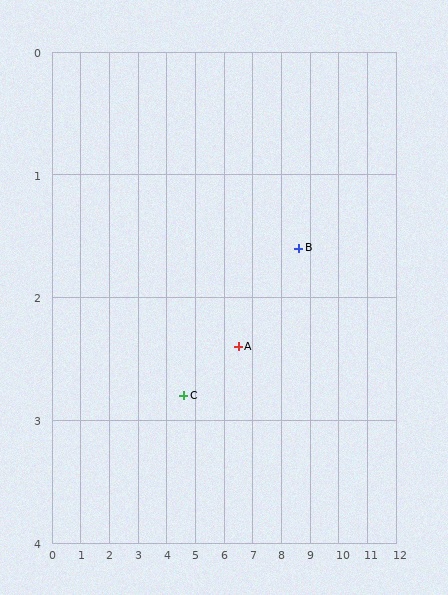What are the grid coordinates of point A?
Point A is at approximately (6.5, 2.4).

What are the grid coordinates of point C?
Point C is at approximately (4.6, 2.8).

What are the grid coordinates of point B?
Point B is at approximately (8.6, 1.6).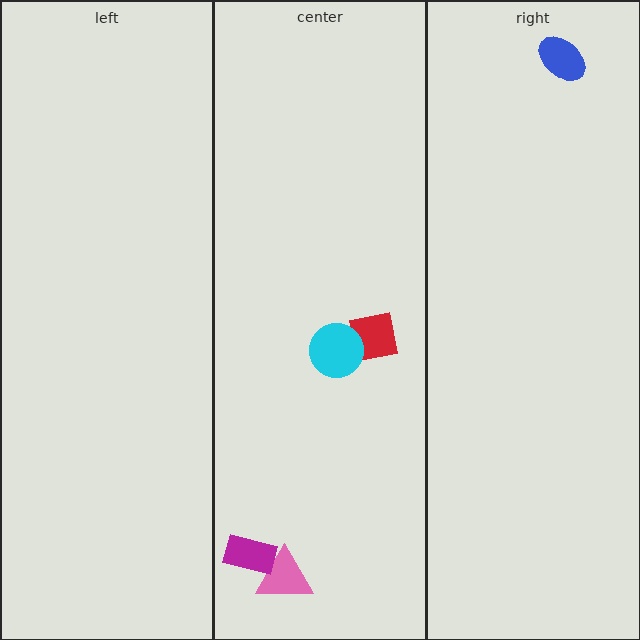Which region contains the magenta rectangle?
The center region.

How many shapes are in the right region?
1.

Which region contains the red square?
The center region.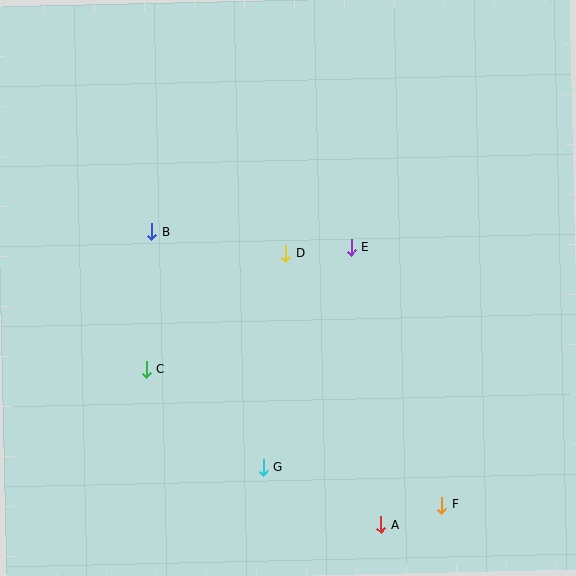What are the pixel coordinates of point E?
Point E is at (351, 247).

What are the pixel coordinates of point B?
Point B is at (151, 232).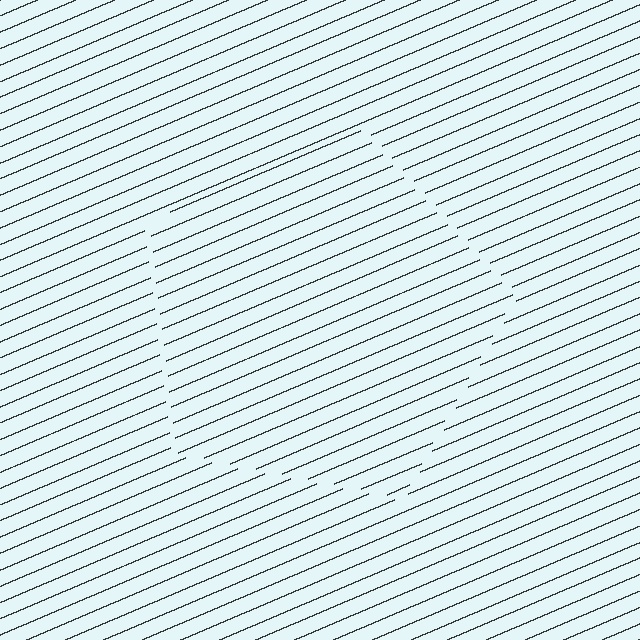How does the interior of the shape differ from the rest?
The interior of the shape contains the same grating, shifted by half a period — the contour is defined by the phase discontinuity where line-ends from the inner and outer gratings abut.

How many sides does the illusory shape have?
5 sides — the line-ends trace a pentagon.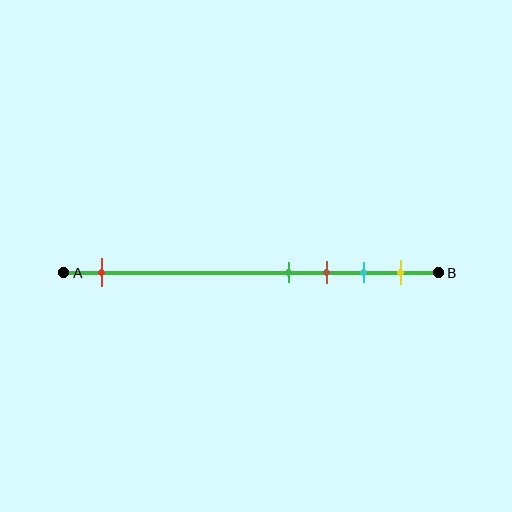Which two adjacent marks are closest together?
The green and brown marks are the closest adjacent pair.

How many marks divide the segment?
There are 5 marks dividing the segment.